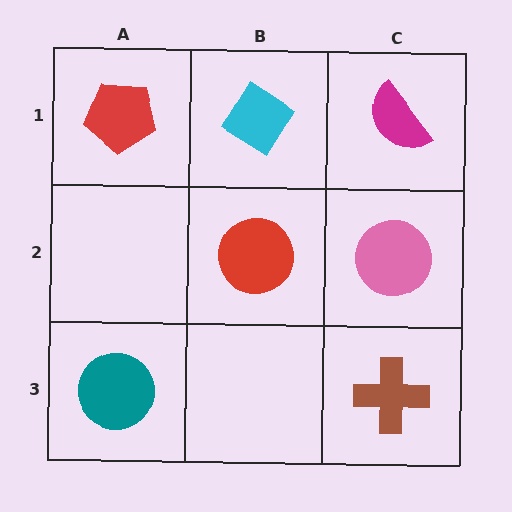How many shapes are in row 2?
2 shapes.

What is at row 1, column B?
A cyan diamond.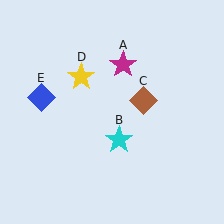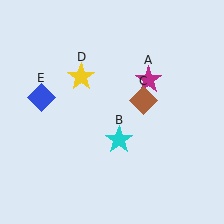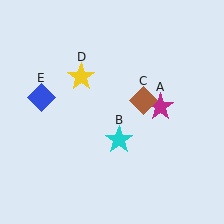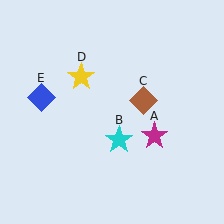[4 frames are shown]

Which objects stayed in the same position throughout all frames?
Cyan star (object B) and brown diamond (object C) and yellow star (object D) and blue diamond (object E) remained stationary.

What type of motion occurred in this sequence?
The magenta star (object A) rotated clockwise around the center of the scene.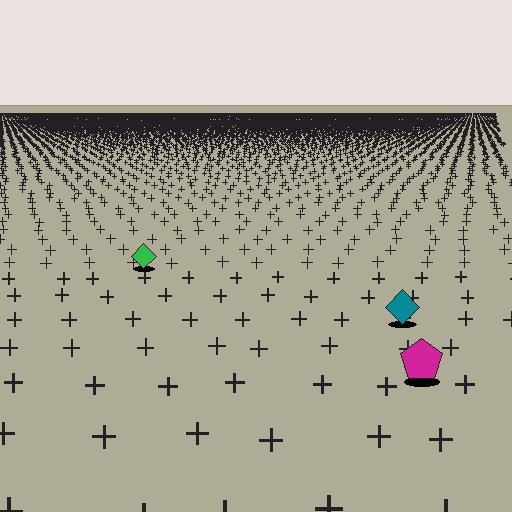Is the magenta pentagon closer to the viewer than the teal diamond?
Yes. The magenta pentagon is closer — you can tell from the texture gradient: the ground texture is coarser near it.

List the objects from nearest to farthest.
From nearest to farthest: the magenta pentagon, the teal diamond, the green diamond.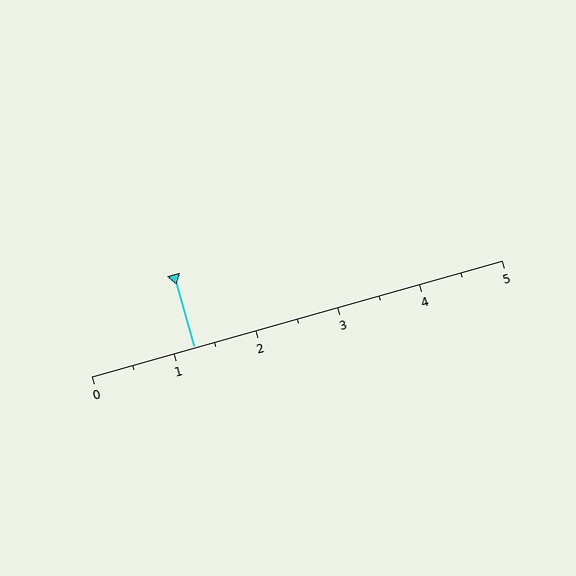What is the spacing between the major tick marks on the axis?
The major ticks are spaced 1 apart.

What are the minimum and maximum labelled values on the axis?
The axis runs from 0 to 5.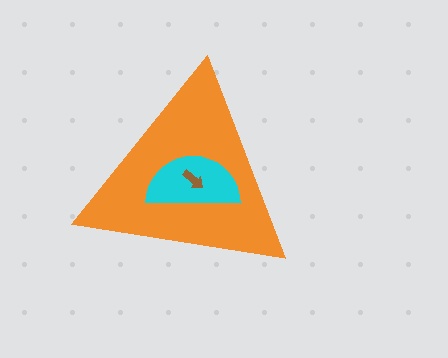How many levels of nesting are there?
3.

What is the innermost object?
The brown arrow.